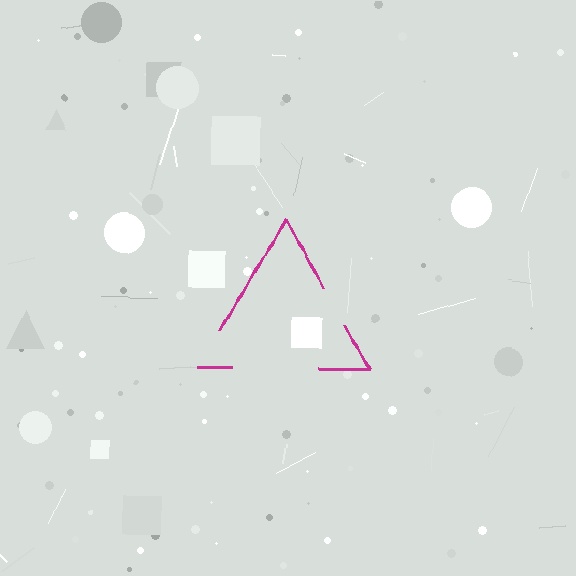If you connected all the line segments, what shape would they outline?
They would outline a triangle.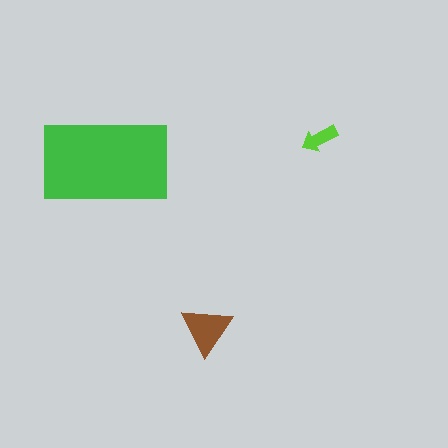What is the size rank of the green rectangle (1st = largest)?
1st.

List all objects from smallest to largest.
The lime arrow, the brown triangle, the green rectangle.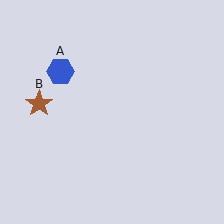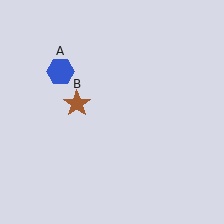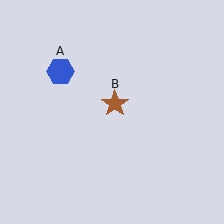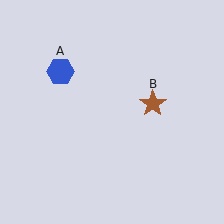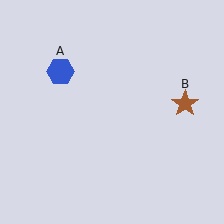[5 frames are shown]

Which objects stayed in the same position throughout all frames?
Blue hexagon (object A) remained stationary.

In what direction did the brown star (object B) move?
The brown star (object B) moved right.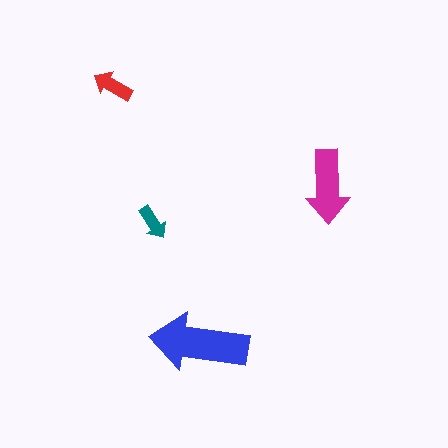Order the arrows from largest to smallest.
the blue one, the magenta one, the red one, the teal one.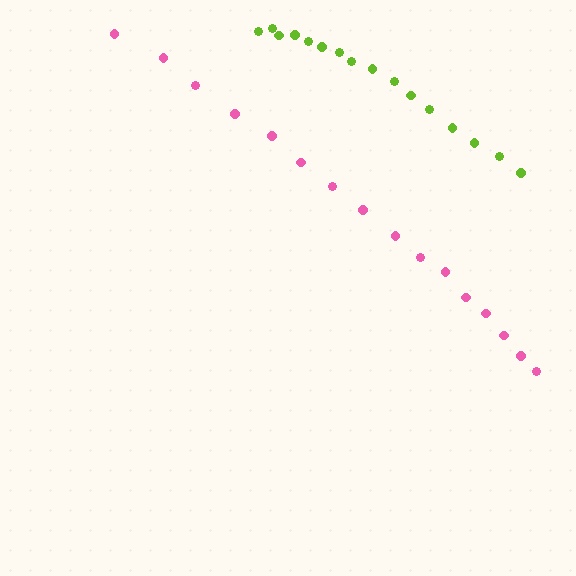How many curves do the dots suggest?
There are 2 distinct paths.